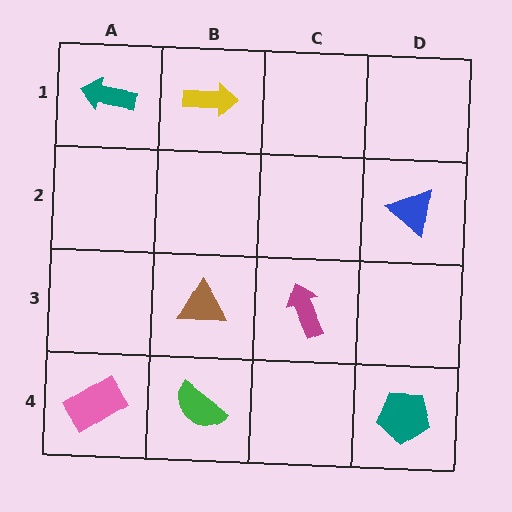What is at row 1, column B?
A yellow arrow.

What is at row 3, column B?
A brown triangle.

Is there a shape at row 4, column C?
No, that cell is empty.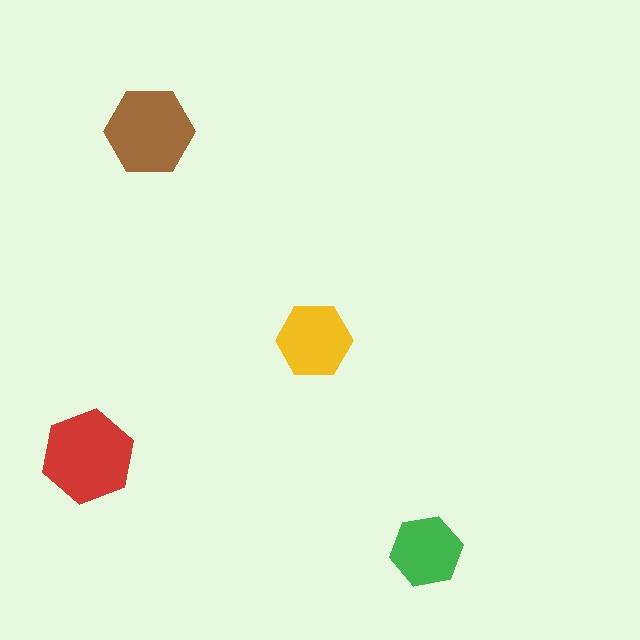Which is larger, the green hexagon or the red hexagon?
The red one.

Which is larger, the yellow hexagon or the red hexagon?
The red one.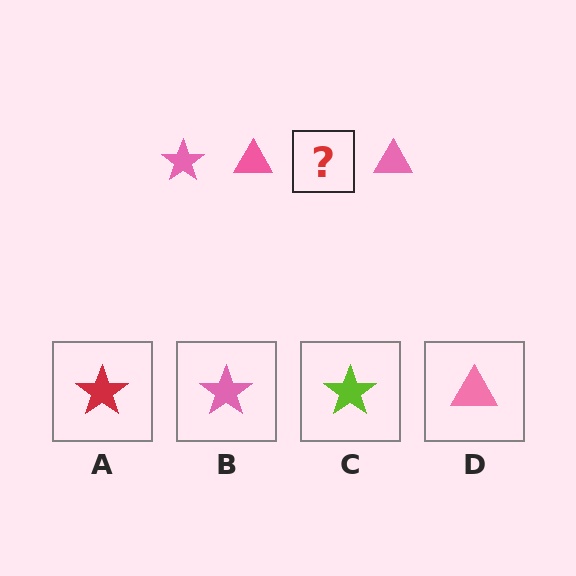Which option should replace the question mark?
Option B.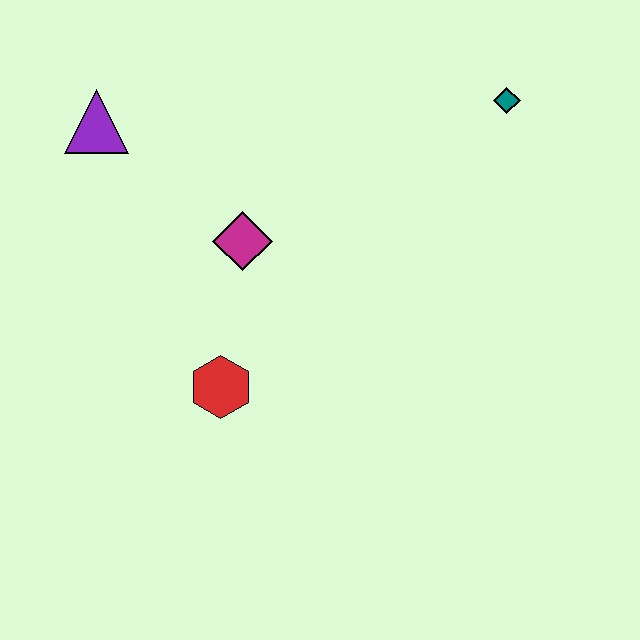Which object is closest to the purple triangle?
The magenta diamond is closest to the purple triangle.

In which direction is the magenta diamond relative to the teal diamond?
The magenta diamond is to the left of the teal diamond.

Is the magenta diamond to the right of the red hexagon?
Yes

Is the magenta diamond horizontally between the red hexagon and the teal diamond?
Yes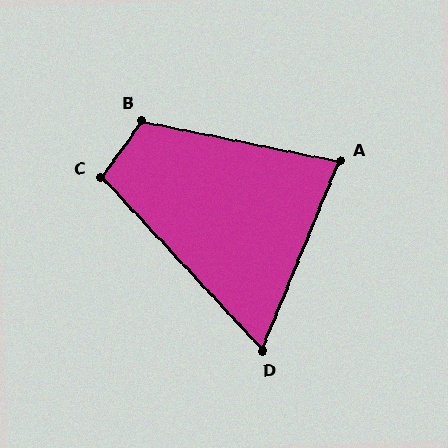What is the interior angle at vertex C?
Approximately 101 degrees (obtuse).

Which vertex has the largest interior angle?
B, at approximately 115 degrees.